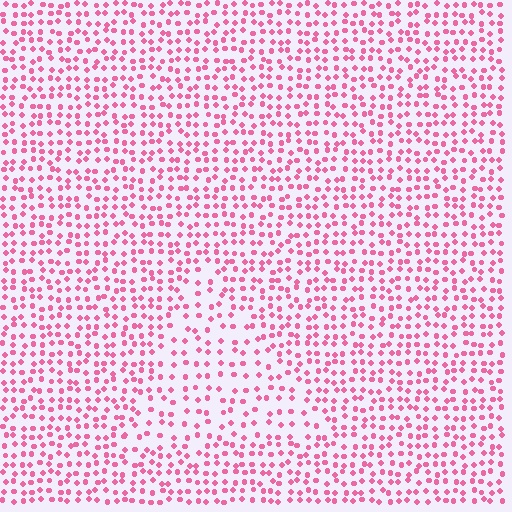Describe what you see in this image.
The image contains small pink elements arranged at two different densities. A triangle-shaped region is visible where the elements are less densely packed than the surrounding area.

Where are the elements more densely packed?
The elements are more densely packed outside the triangle boundary.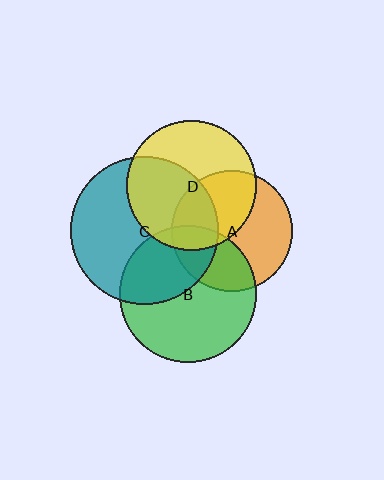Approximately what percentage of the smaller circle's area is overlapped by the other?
Approximately 50%.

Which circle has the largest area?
Circle C (teal).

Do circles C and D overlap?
Yes.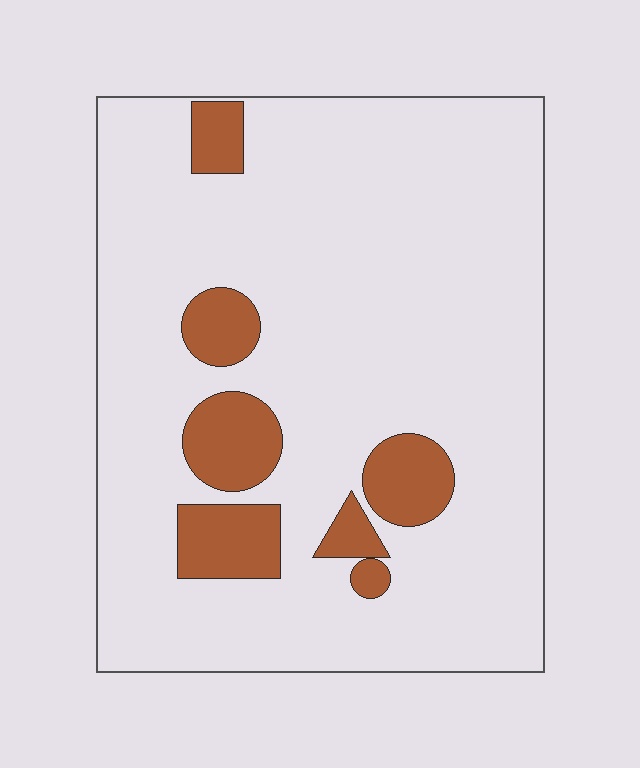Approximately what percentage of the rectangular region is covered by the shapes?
Approximately 15%.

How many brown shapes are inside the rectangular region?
7.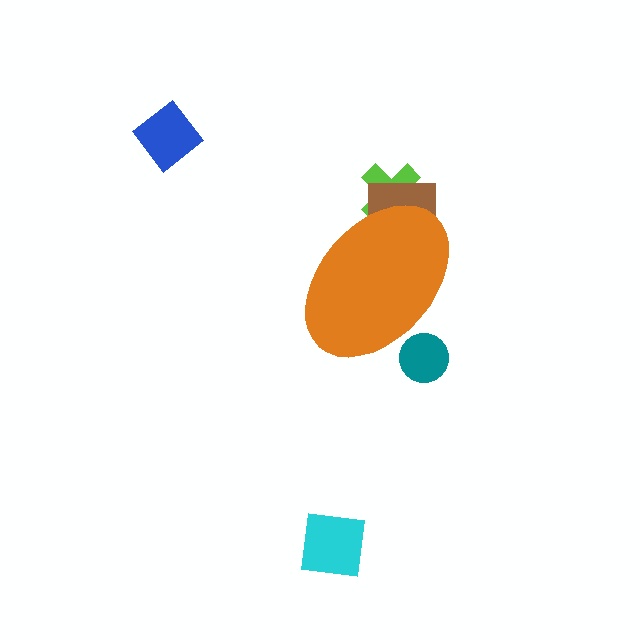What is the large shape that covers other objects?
An orange ellipse.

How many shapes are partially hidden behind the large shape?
3 shapes are partially hidden.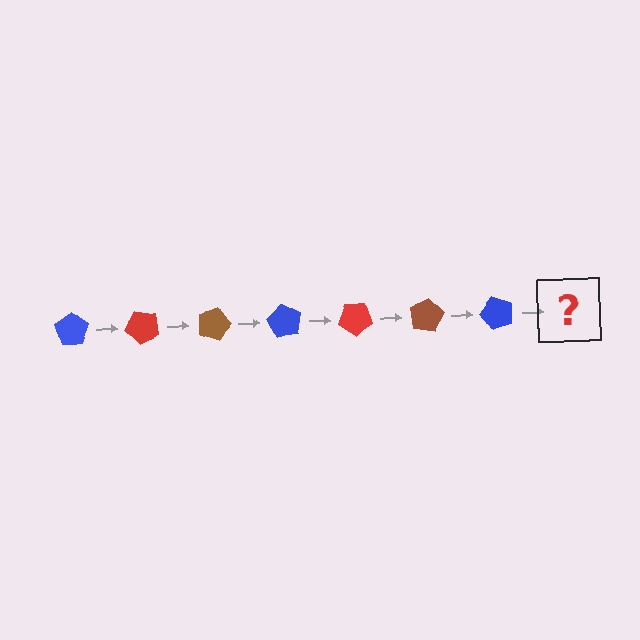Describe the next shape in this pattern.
It should be a red pentagon, rotated 315 degrees from the start.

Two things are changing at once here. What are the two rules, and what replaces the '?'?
The two rules are that it rotates 45 degrees each step and the color cycles through blue, red, and brown. The '?' should be a red pentagon, rotated 315 degrees from the start.